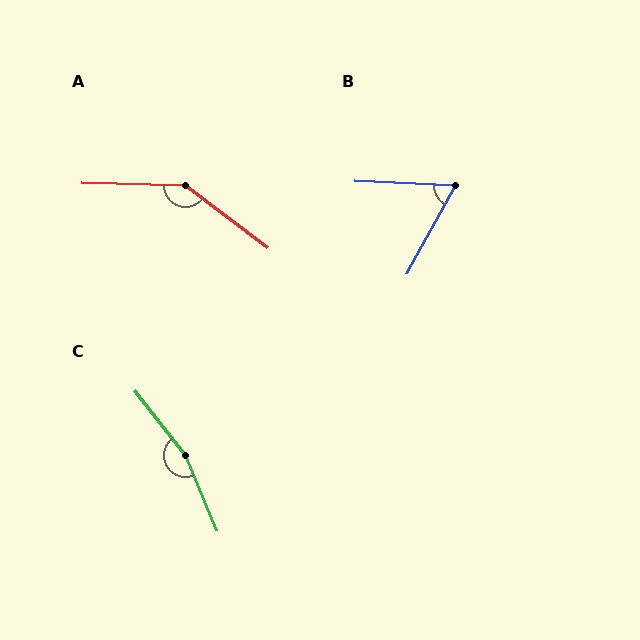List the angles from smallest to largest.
B (63°), A (144°), C (164°).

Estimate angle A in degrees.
Approximately 144 degrees.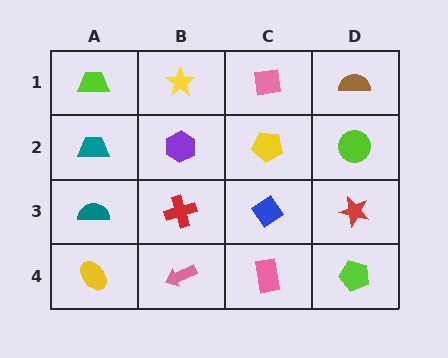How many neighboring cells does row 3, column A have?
3.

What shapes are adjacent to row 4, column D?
A red star (row 3, column D), a pink rectangle (row 4, column C).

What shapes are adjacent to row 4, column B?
A red cross (row 3, column B), a yellow ellipse (row 4, column A), a pink rectangle (row 4, column C).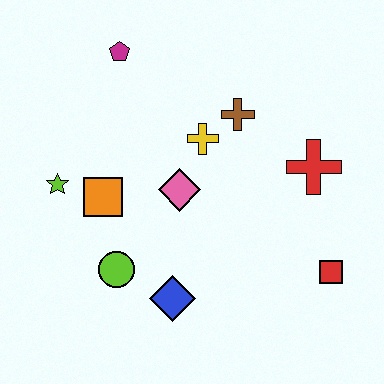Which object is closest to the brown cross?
The yellow cross is closest to the brown cross.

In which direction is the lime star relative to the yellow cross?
The lime star is to the left of the yellow cross.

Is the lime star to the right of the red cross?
No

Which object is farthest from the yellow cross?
The red square is farthest from the yellow cross.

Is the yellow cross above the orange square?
Yes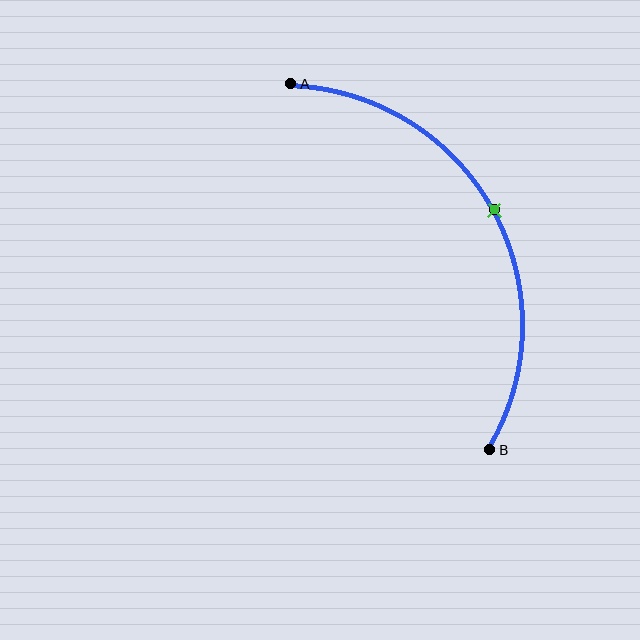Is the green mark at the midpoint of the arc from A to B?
Yes. The green mark lies on the arc at equal arc-length from both A and B — it is the arc midpoint.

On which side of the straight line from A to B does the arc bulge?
The arc bulges to the right of the straight line connecting A and B.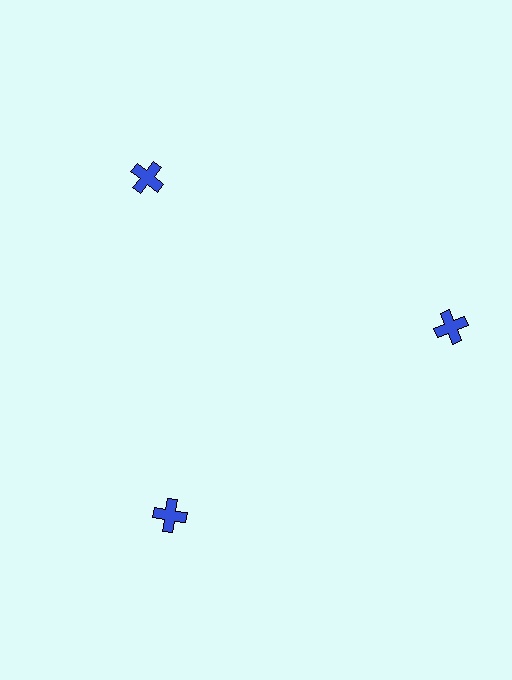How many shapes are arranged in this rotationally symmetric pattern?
There are 3 shapes, arranged in 3 groups of 1.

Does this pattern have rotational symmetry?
Yes, this pattern has 3-fold rotational symmetry. It looks the same after rotating 120 degrees around the center.